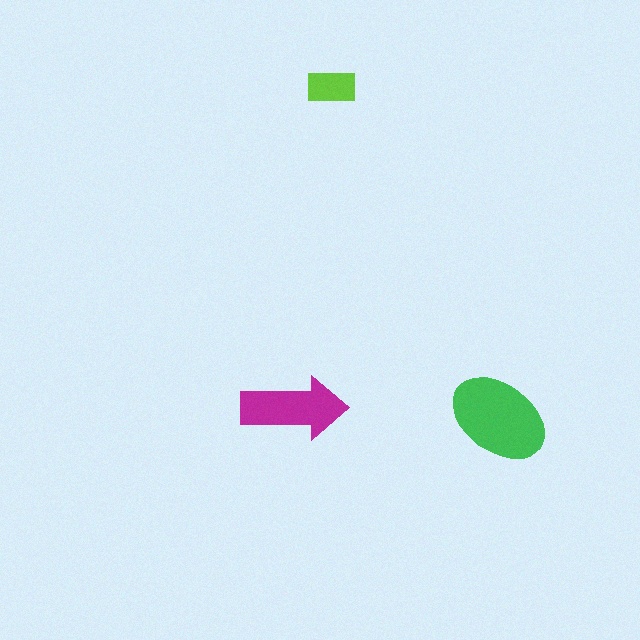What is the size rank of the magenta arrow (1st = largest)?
2nd.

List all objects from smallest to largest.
The lime rectangle, the magenta arrow, the green ellipse.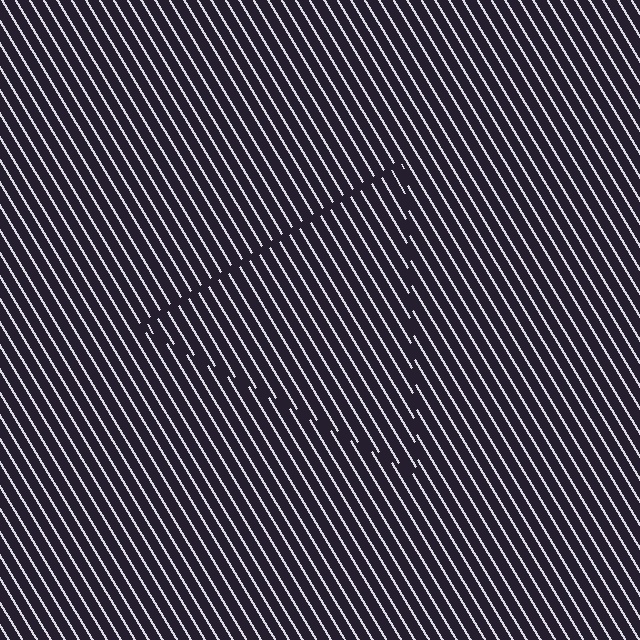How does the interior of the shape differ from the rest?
The interior of the shape contains the same grating, shifted by half a period — the contour is defined by the phase discontinuity where line-ends from the inner and outer gratings abut.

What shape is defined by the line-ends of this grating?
An illusory triangle. The interior of the shape contains the same grating, shifted by half a period — the contour is defined by the phase discontinuity where line-ends from the inner and outer gratings abut.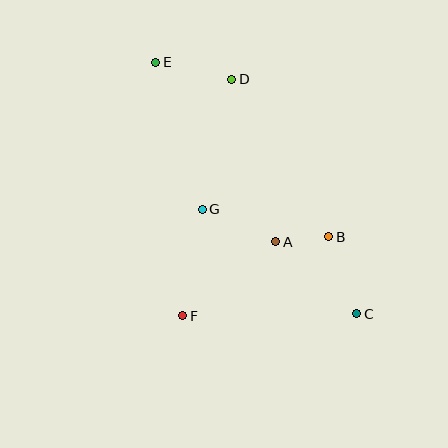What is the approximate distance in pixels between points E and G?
The distance between E and G is approximately 154 pixels.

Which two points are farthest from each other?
Points C and E are farthest from each other.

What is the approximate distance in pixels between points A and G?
The distance between A and G is approximately 81 pixels.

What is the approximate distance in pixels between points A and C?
The distance between A and C is approximately 108 pixels.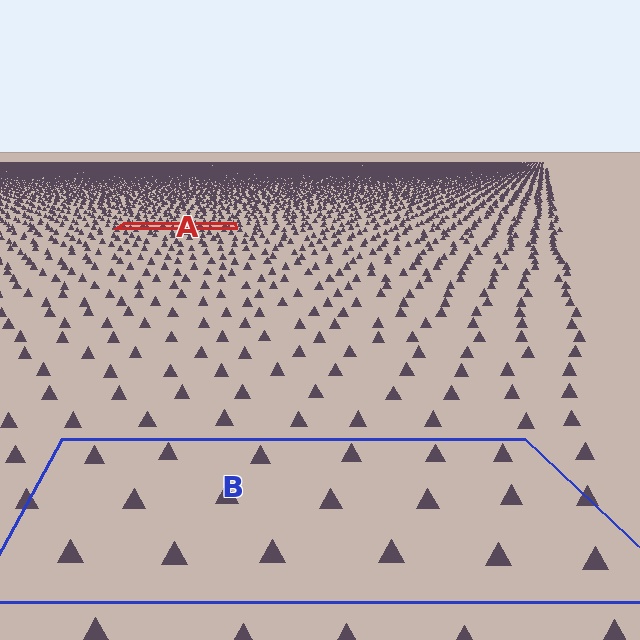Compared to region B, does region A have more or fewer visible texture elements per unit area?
Region A has more texture elements per unit area — they are packed more densely because it is farther away.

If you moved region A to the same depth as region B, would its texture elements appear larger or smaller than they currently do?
They would appear larger. At a closer depth, the same texture elements are projected at a bigger on-screen size.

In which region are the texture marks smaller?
The texture marks are smaller in region A, because it is farther away.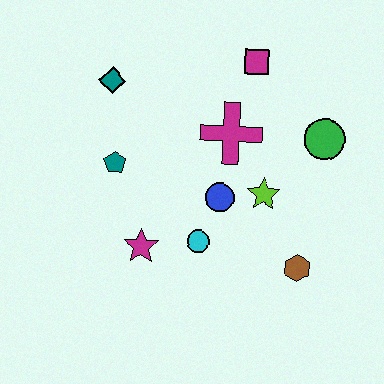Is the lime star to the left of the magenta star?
No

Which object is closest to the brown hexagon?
The lime star is closest to the brown hexagon.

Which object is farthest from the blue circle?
The teal diamond is farthest from the blue circle.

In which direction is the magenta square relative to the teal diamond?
The magenta square is to the right of the teal diamond.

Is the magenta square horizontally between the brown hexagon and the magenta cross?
Yes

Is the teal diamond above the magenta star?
Yes